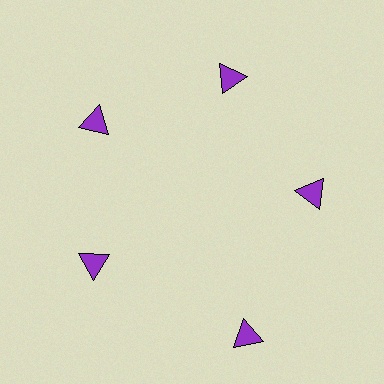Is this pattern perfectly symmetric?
No. The 5 purple triangles are arranged in a ring, but one element near the 5 o'clock position is pushed outward from the center, breaking the 5-fold rotational symmetry.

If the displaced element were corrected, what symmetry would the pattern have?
It would have 5-fold rotational symmetry — the pattern would map onto itself every 72 degrees.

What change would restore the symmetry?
The symmetry would be restored by moving it inward, back onto the ring so that all 5 triangles sit at equal angles and equal distance from the center.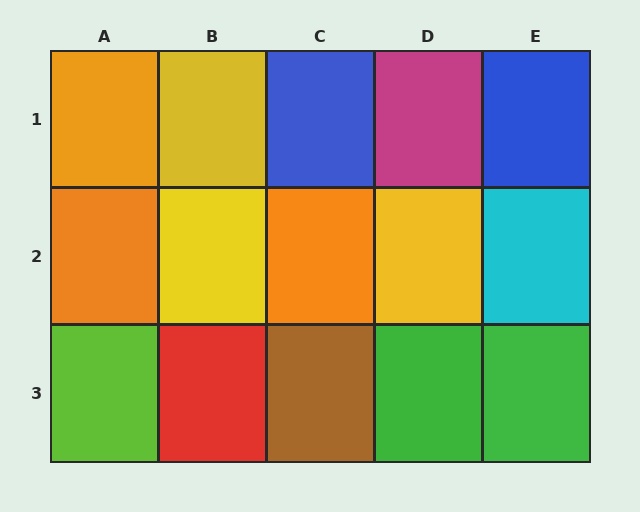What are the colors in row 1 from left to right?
Orange, yellow, blue, magenta, blue.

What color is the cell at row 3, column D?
Green.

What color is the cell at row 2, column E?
Cyan.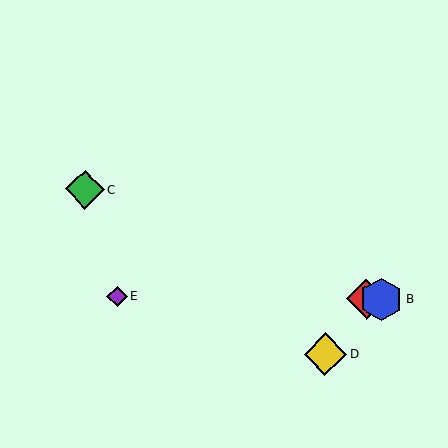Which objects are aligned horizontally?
Objects A, B, E are aligned horizontally.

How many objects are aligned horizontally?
3 objects (A, B, E) are aligned horizontally.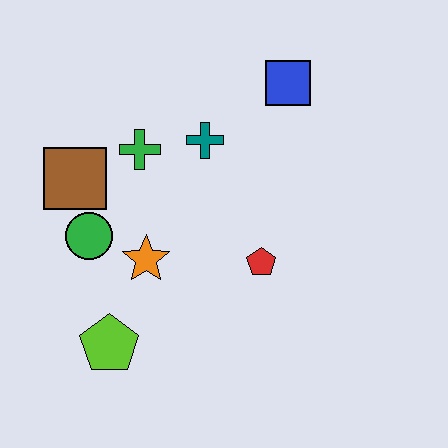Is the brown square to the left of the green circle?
Yes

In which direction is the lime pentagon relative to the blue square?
The lime pentagon is below the blue square.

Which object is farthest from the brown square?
The blue square is farthest from the brown square.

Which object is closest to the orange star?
The green circle is closest to the orange star.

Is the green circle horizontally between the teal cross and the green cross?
No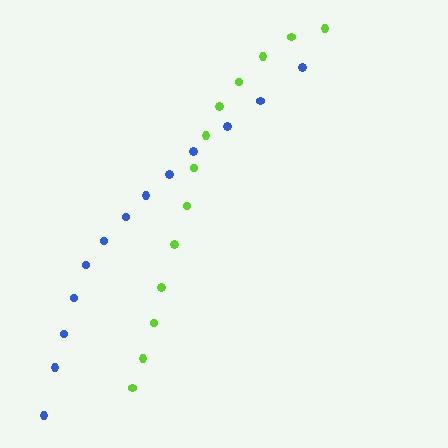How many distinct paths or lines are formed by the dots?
There are 2 distinct paths.